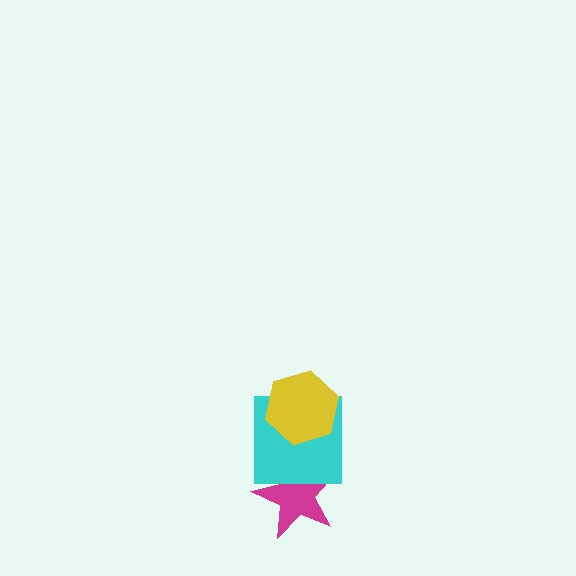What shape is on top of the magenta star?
The cyan square is on top of the magenta star.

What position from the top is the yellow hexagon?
The yellow hexagon is 1st from the top.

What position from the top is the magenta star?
The magenta star is 3rd from the top.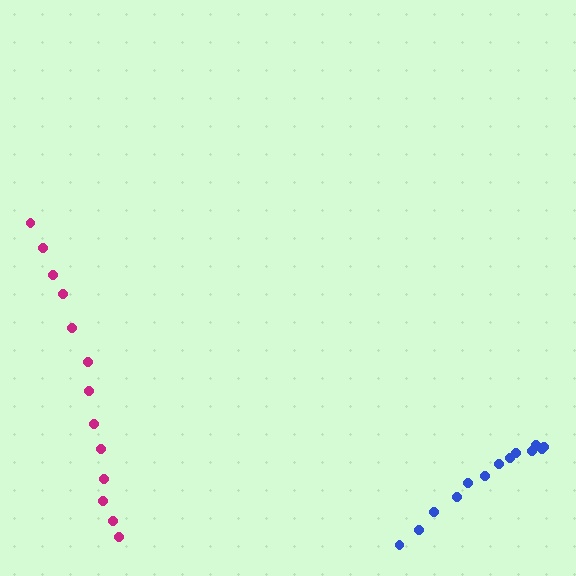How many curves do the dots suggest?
There are 2 distinct paths.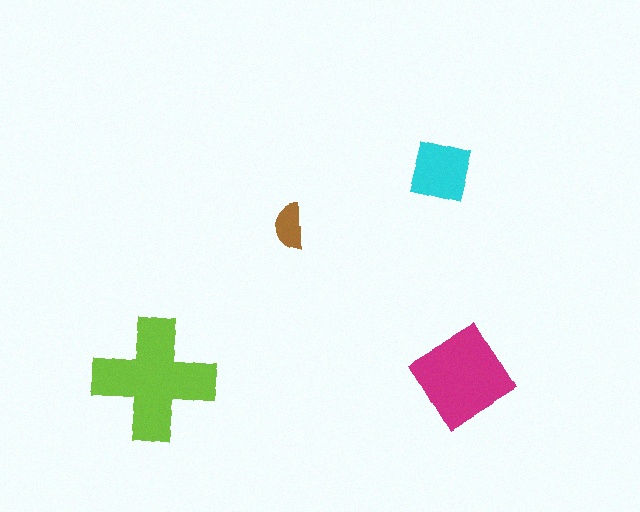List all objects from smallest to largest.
The brown semicircle, the cyan square, the magenta diamond, the lime cross.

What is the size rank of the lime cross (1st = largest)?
1st.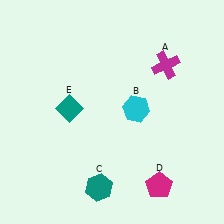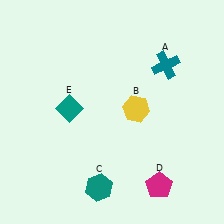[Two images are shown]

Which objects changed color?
A changed from magenta to teal. B changed from cyan to yellow.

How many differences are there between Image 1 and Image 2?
There are 2 differences between the two images.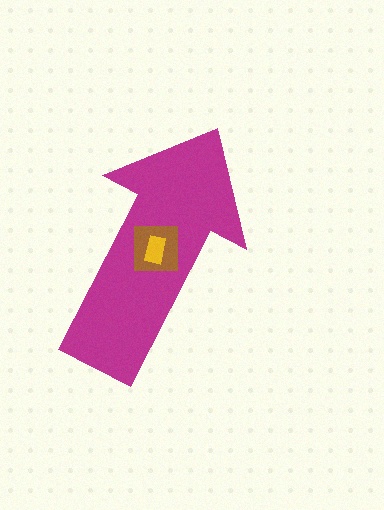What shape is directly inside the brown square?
The yellow rectangle.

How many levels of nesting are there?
3.